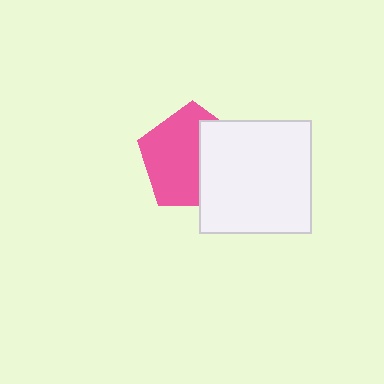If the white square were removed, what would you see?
You would see the complete pink pentagon.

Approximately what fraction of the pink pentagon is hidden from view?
Roughly 39% of the pink pentagon is hidden behind the white square.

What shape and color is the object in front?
The object in front is a white square.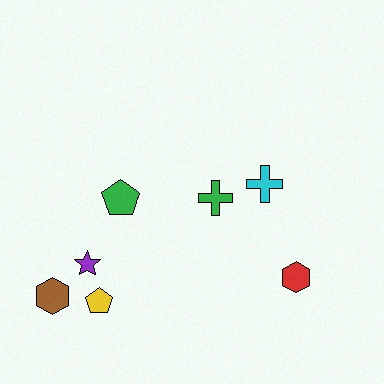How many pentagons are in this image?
There are 2 pentagons.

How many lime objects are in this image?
There are no lime objects.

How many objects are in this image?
There are 7 objects.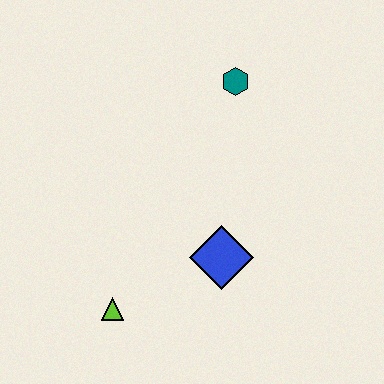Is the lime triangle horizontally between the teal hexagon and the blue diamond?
No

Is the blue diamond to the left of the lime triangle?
No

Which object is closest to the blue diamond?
The lime triangle is closest to the blue diamond.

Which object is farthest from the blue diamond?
The teal hexagon is farthest from the blue diamond.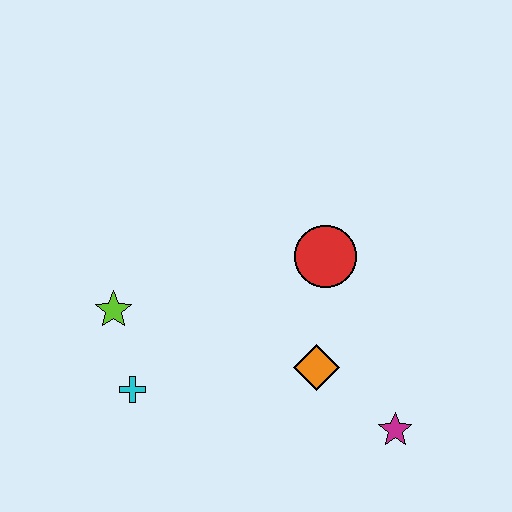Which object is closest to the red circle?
The orange diamond is closest to the red circle.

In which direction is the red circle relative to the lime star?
The red circle is to the right of the lime star.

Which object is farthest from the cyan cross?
The magenta star is farthest from the cyan cross.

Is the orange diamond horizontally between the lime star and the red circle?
Yes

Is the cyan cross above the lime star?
No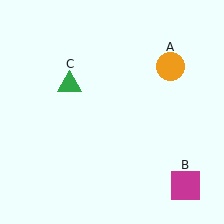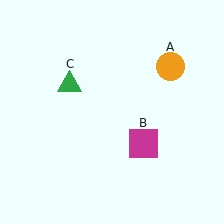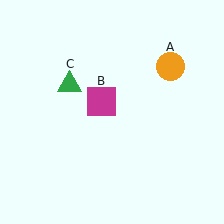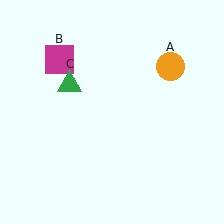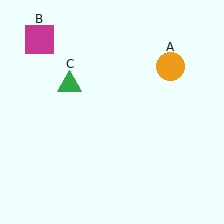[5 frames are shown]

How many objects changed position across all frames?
1 object changed position: magenta square (object B).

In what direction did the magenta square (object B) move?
The magenta square (object B) moved up and to the left.